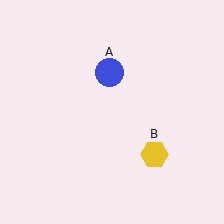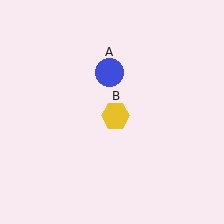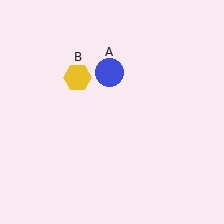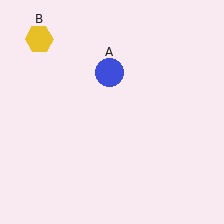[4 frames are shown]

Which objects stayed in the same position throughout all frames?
Blue circle (object A) remained stationary.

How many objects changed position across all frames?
1 object changed position: yellow hexagon (object B).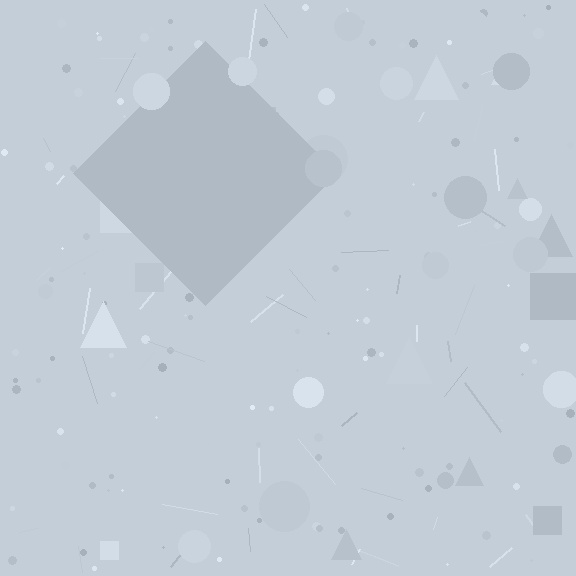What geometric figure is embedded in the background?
A diamond is embedded in the background.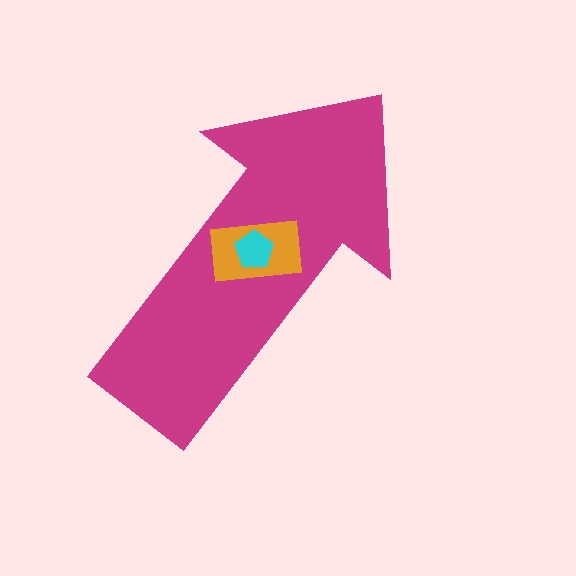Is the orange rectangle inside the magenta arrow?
Yes.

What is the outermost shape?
The magenta arrow.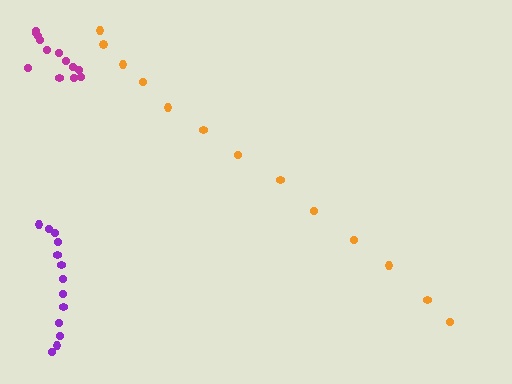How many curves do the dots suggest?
There are 3 distinct paths.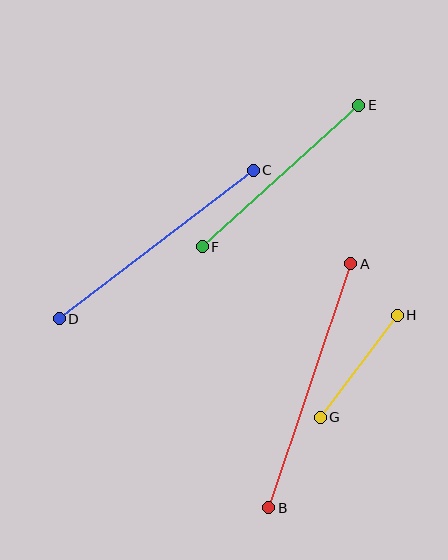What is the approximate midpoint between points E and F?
The midpoint is at approximately (280, 176) pixels.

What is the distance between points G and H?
The distance is approximately 128 pixels.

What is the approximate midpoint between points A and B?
The midpoint is at approximately (310, 386) pixels.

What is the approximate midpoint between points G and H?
The midpoint is at approximately (359, 366) pixels.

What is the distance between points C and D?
The distance is approximately 245 pixels.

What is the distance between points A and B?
The distance is approximately 257 pixels.